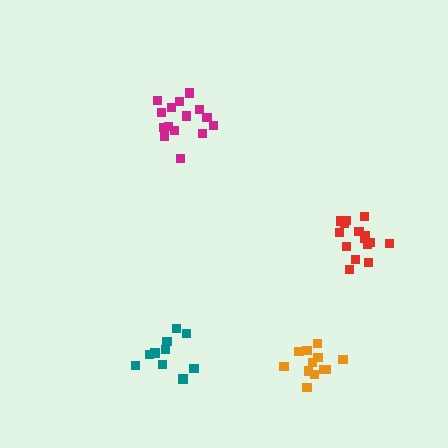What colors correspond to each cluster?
The clusters are colored: magenta, orange, red, teal.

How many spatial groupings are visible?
There are 4 spatial groupings.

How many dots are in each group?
Group 1: 15 dots, Group 2: 12 dots, Group 3: 15 dots, Group 4: 10 dots (52 total).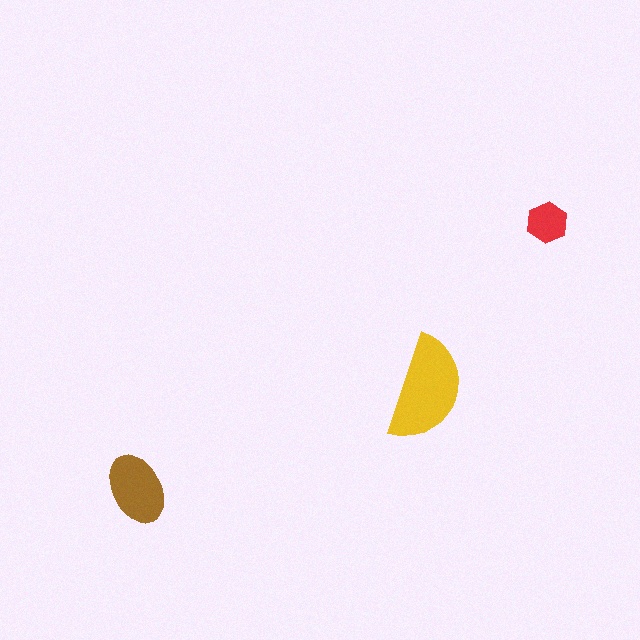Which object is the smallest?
The red hexagon.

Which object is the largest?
The yellow semicircle.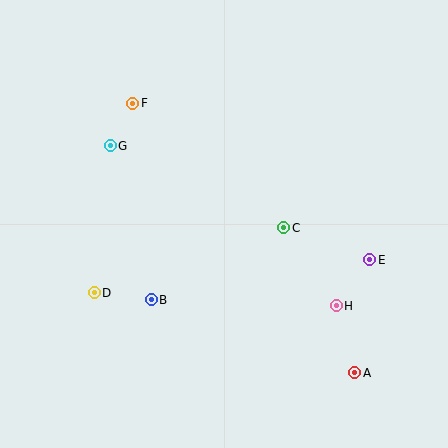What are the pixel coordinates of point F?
Point F is at (133, 103).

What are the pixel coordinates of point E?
Point E is at (370, 260).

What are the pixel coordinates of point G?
Point G is at (110, 146).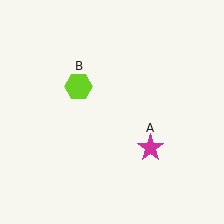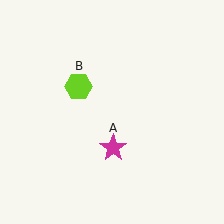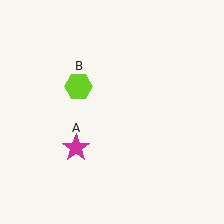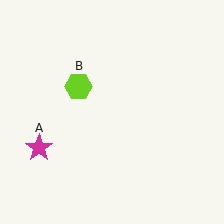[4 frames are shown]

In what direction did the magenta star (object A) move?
The magenta star (object A) moved left.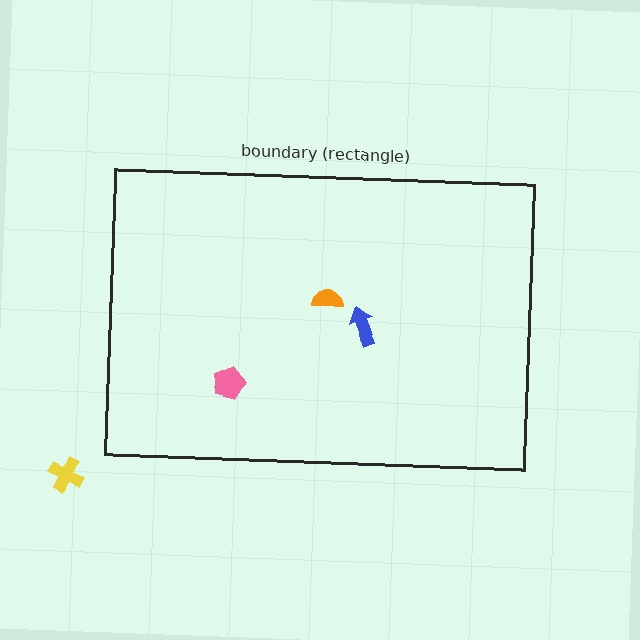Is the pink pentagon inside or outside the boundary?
Inside.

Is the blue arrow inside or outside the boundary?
Inside.